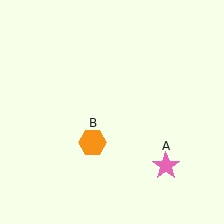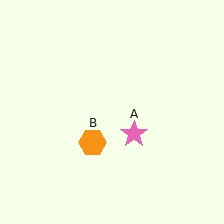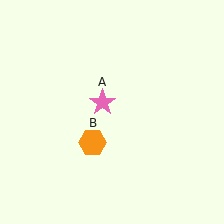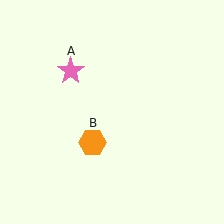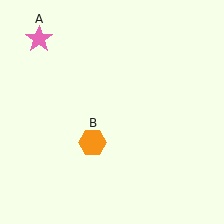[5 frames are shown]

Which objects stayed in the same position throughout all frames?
Orange hexagon (object B) remained stationary.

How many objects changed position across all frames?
1 object changed position: pink star (object A).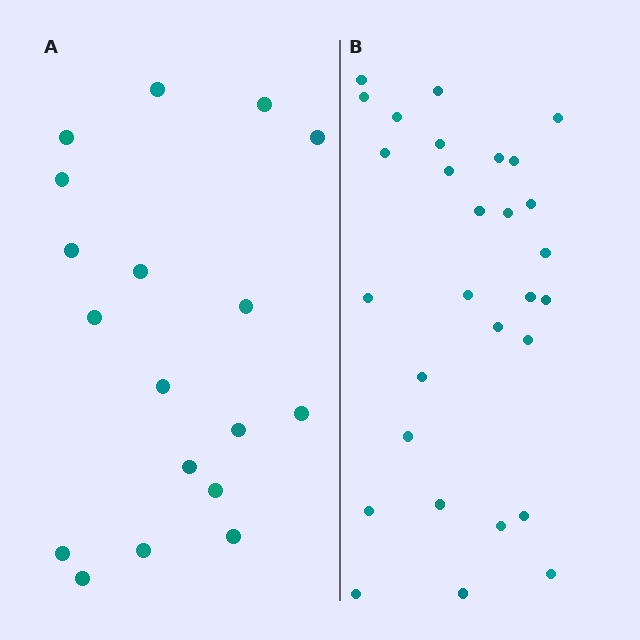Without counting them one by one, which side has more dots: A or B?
Region B (the right region) has more dots.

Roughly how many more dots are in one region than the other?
Region B has roughly 12 or so more dots than region A.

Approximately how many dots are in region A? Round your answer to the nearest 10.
About 20 dots. (The exact count is 18, which rounds to 20.)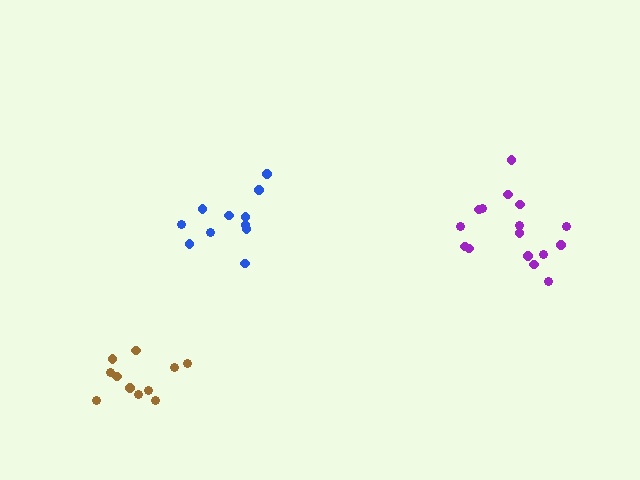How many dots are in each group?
Group 1: 16 dots, Group 2: 11 dots, Group 3: 11 dots (38 total).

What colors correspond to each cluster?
The clusters are colored: purple, blue, brown.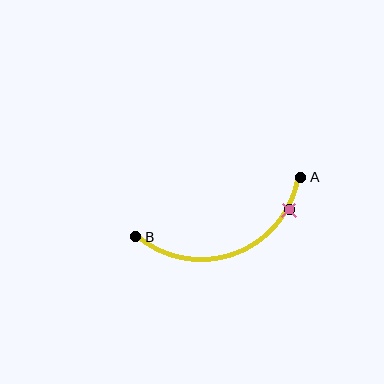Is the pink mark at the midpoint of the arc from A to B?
No. The pink mark lies on the arc but is closer to endpoint A. The arc midpoint would be at the point on the curve equidistant along the arc from both A and B.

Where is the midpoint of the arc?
The arc midpoint is the point on the curve farthest from the straight line joining A and B. It sits below that line.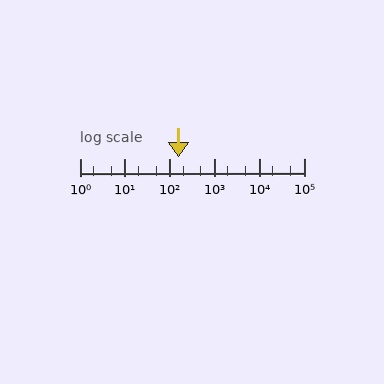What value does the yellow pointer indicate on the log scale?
The pointer indicates approximately 160.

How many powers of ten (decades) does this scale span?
The scale spans 5 decades, from 1 to 100000.